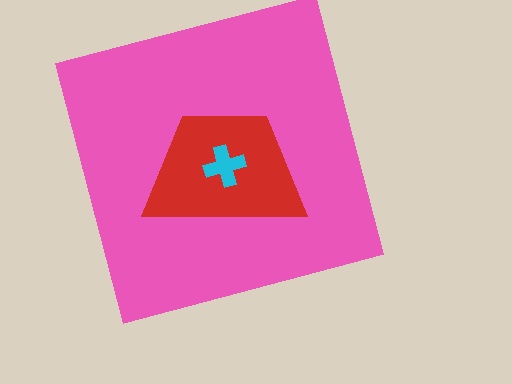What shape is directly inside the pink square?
The red trapezoid.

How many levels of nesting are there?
3.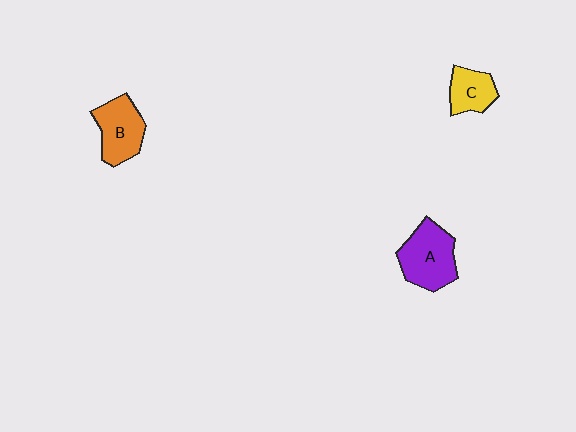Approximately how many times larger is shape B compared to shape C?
Approximately 1.4 times.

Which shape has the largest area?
Shape A (purple).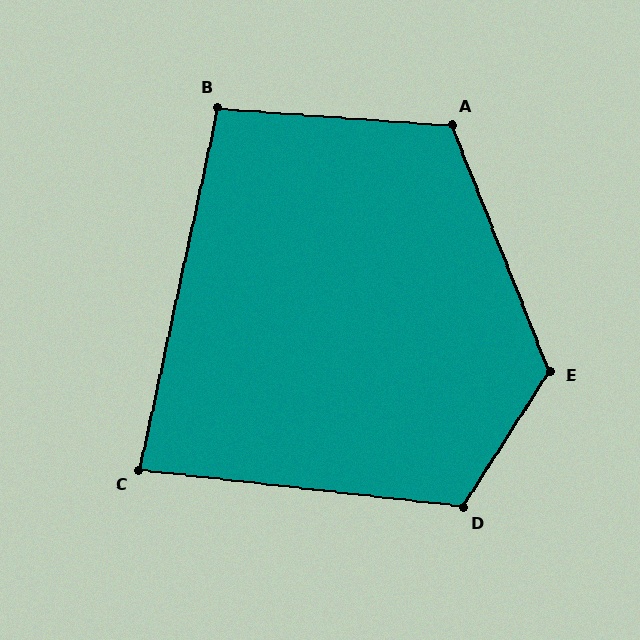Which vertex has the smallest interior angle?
C, at approximately 84 degrees.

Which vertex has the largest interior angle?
E, at approximately 126 degrees.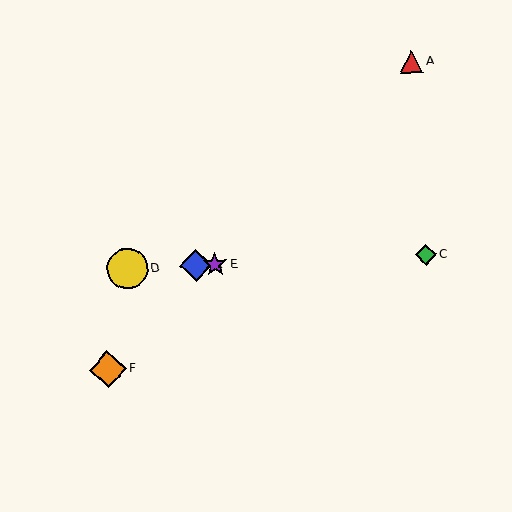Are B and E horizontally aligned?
Yes, both are at y≈265.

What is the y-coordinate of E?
Object E is at y≈264.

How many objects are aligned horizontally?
4 objects (B, C, D, E) are aligned horizontally.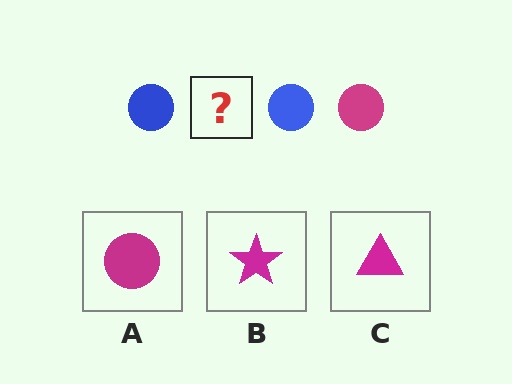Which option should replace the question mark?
Option A.